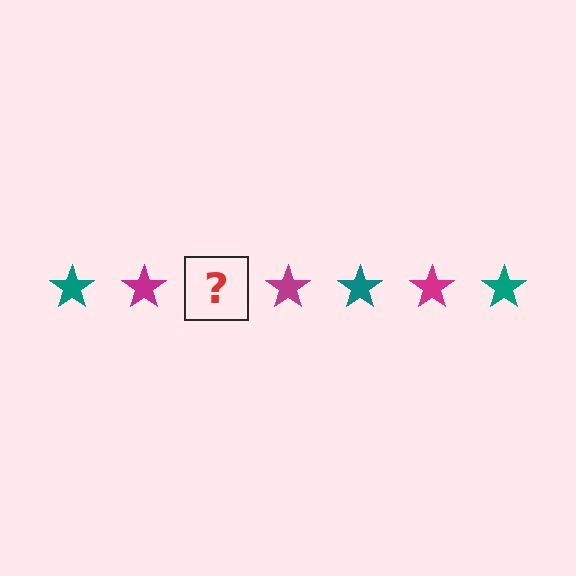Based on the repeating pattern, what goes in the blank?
The blank should be a teal star.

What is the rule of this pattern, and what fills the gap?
The rule is that the pattern cycles through teal, magenta stars. The gap should be filled with a teal star.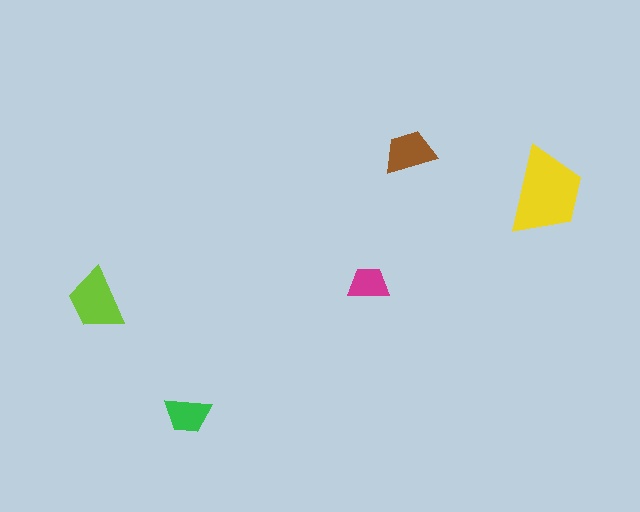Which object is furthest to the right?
The yellow trapezoid is rightmost.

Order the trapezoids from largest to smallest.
the yellow one, the lime one, the brown one, the green one, the magenta one.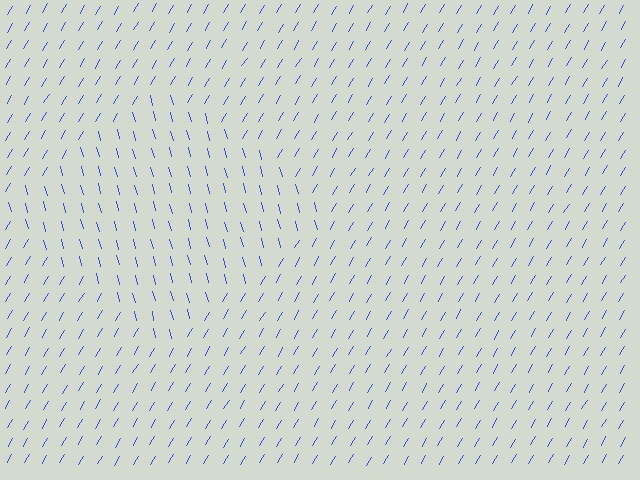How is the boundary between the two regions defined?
The boundary is defined purely by a change in line orientation (approximately 45 degrees difference). All lines are the same color and thickness.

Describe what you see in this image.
The image is filled with small blue line segments. A diamond region in the image has lines oriented differently from the surrounding lines, creating a visible texture boundary.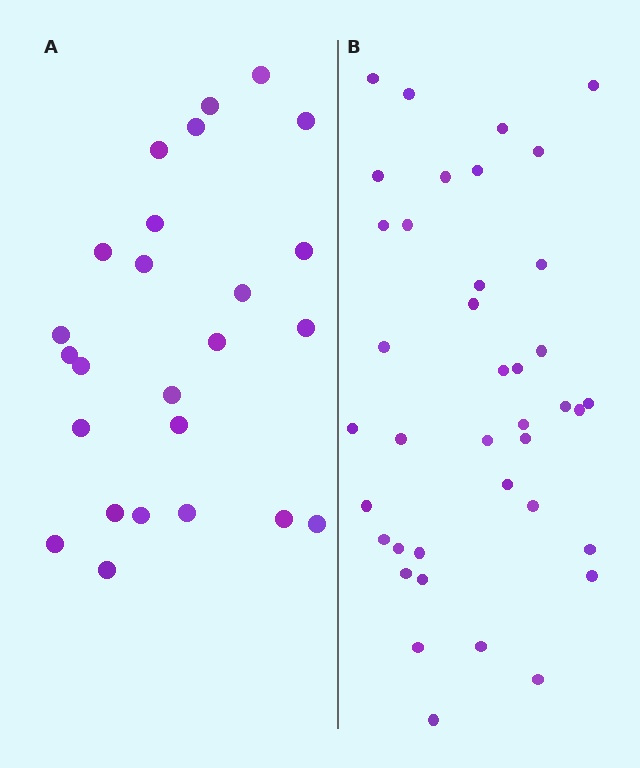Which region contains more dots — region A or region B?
Region B (the right region) has more dots.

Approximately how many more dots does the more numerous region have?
Region B has approximately 15 more dots than region A.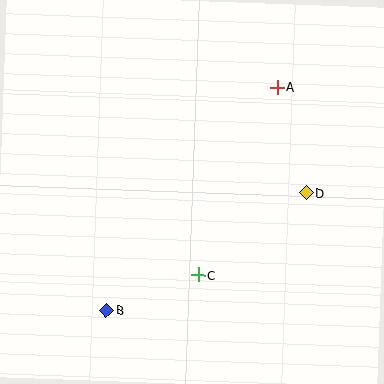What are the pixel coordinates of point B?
Point B is at (107, 310).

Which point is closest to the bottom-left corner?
Point B is closest to the bottom-left corner.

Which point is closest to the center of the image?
Point C at (198, 275) is closest to the center.